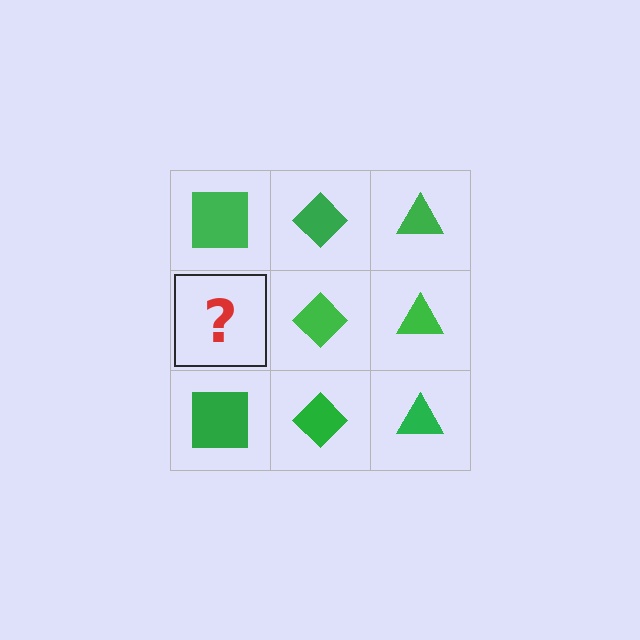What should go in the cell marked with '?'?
The missing cell should contain a green square.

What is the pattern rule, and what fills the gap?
The rule is that each column has a consistent shape. The gap should be filled with a green square.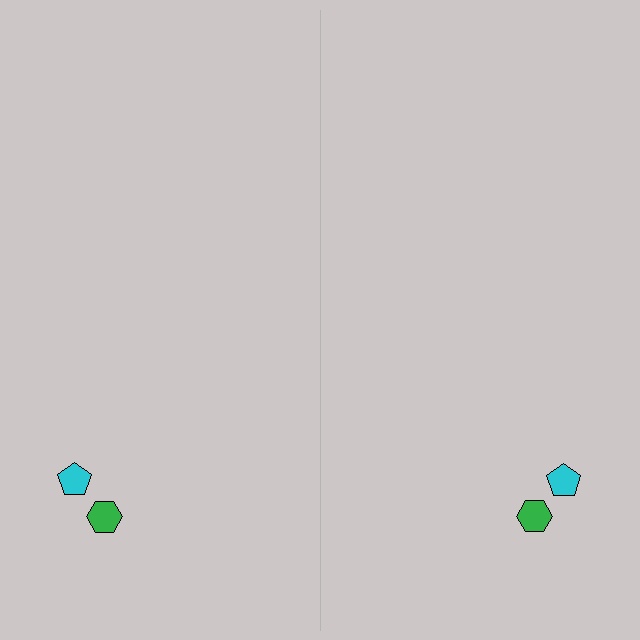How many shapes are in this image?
There are 4 shapes in this image.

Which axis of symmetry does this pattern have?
The pattern has a vertical axis of symmetry running through the center of the image.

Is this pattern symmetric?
Yes, this pattern has bilateral (reflection) symmetry.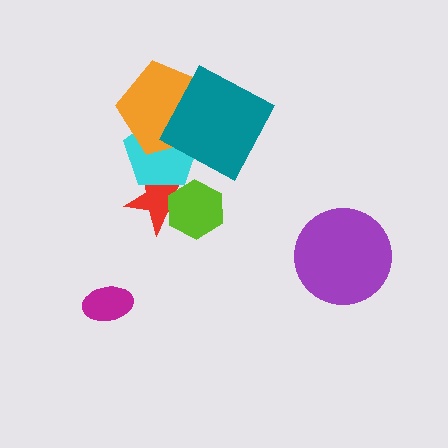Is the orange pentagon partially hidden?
Yes, it is partially covered by another shape.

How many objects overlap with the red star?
2 objects overlap with the red star.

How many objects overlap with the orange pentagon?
2 objects overlap with the orange pentagon.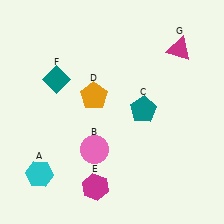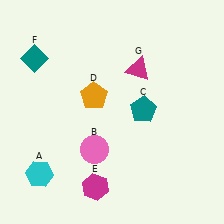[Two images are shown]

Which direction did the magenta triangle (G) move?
The magenta triangle (G) moved left.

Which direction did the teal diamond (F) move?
The teal diamond (F) moved left.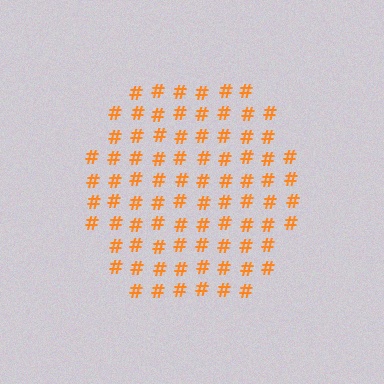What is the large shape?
The large shape is a hexagon.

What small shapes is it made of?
It is made of small hash symbols.